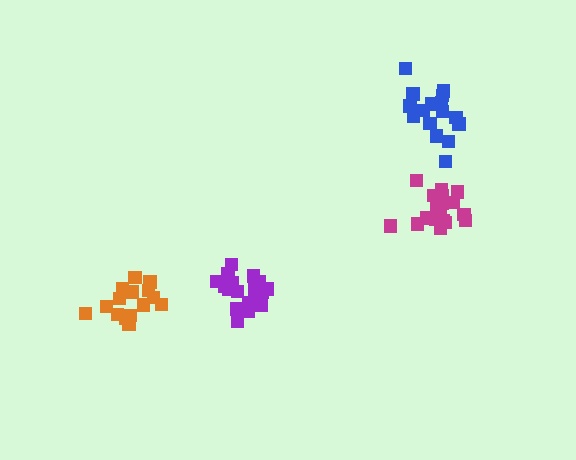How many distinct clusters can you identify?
There are 4 distinct clusters.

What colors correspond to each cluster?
The clusters are colored: magenta, blue, purple, orange.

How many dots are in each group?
Group 1: 19 dots, Group 2: 17 dots, Group 3: 18 dots, Group 4: 18 dots (72 total).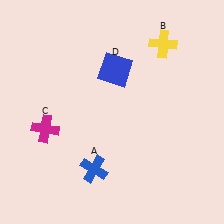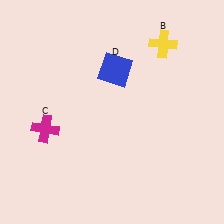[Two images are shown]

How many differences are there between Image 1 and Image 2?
There is 1 difference between the two images.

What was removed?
The blue cross (A) was removed in Image 2.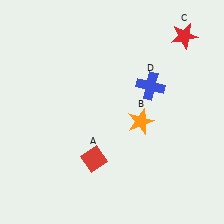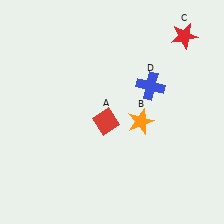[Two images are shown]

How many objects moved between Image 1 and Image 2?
1 object moved between the two images.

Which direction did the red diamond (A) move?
The red diamond (A) moved up.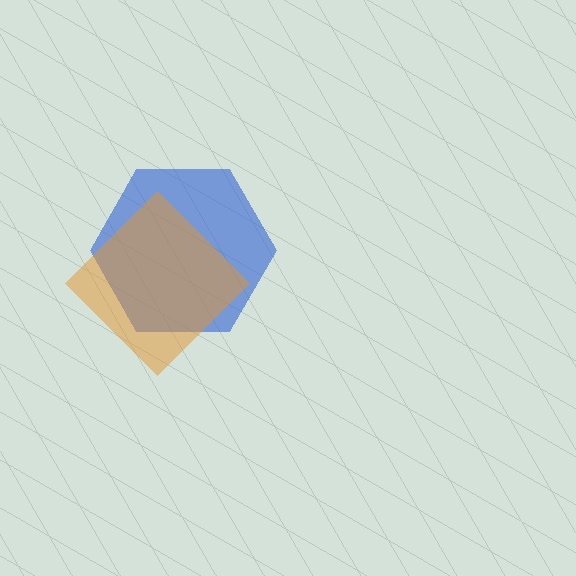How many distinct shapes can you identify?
There are 2 distinct shapes: a blue hexagon, an orange diamond.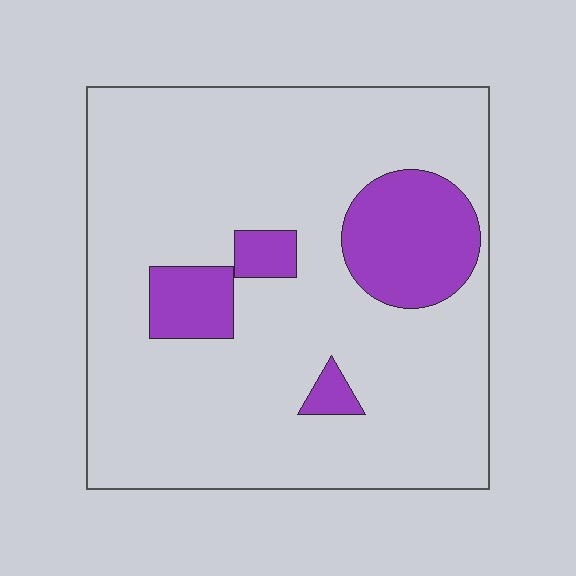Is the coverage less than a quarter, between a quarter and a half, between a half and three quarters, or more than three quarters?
Less than a quarter.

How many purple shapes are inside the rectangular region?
4.